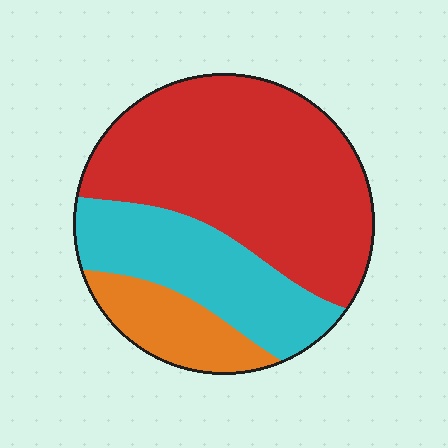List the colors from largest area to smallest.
From largest to smallest: red, cyan, orange.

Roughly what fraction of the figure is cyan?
Cyan covers around 30% of the figure.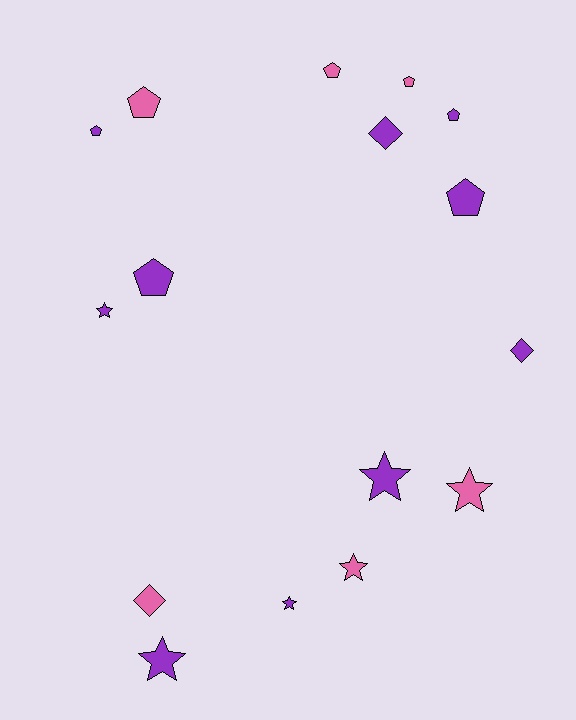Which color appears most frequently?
Purple, with 10 objects.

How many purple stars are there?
There are 4 purple stars.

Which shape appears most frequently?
Pentagon, with 7 objects.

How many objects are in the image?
There are 16 objects.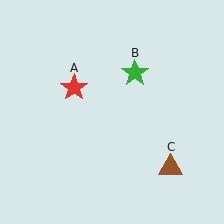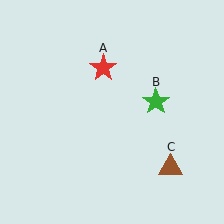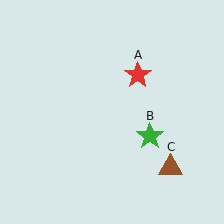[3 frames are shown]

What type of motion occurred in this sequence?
The red star (object A), green star (object B) rotated clockwise around the center of the scene.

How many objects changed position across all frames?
2 objects changed position: red star (object A), green star (object B).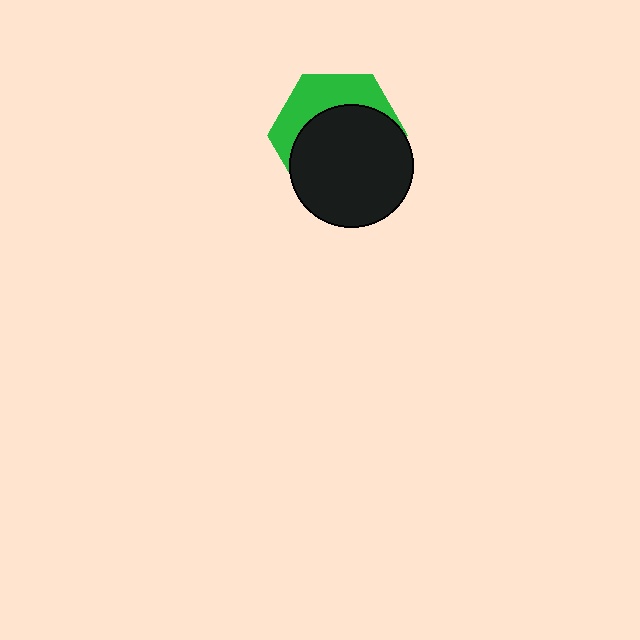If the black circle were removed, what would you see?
You would see the complete green hexagon.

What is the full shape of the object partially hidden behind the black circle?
The partially hidden object is a green hexagon.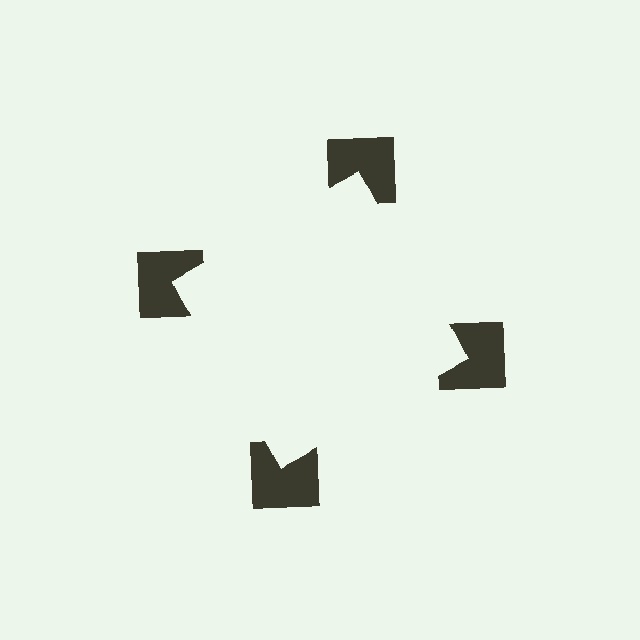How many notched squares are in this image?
There are 4 — one at each vertex of the illusory square.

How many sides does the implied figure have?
4 sides.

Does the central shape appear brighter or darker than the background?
It typically appears slightly brighter than the background, even though no actual brightness change is drawn.